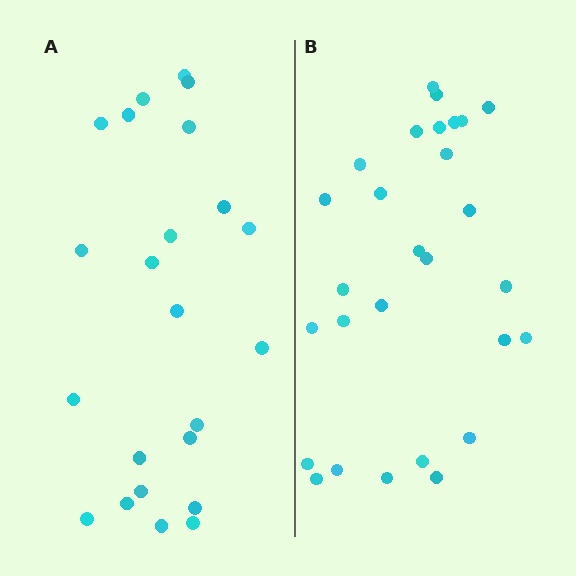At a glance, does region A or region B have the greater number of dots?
Region B (the right region) has more dots.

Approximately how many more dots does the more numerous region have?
Region B has about 5 more dots than region A.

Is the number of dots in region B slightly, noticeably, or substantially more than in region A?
Region B has only slightly more — the two regions are fairly close. The ratio is roughly 1.2 to 1.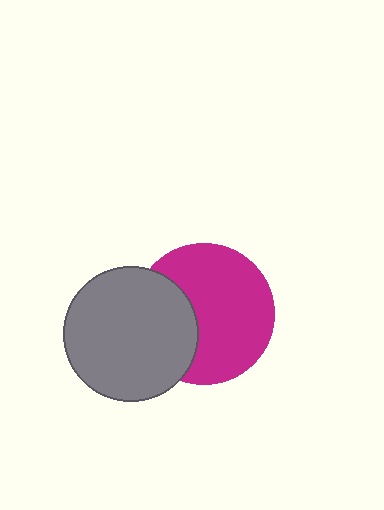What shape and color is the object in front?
The object in front is a gray circle.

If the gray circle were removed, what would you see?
You would see the complete magenta circle.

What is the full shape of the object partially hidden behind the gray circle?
The partially hidden object is a magenta circle.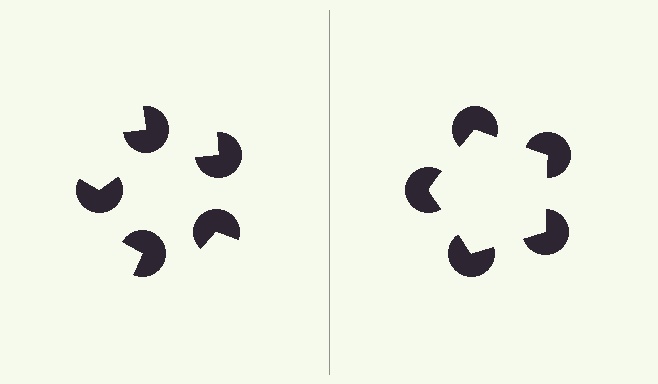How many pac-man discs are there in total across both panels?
10 — 5 on each side.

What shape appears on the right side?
An illusory pentagon.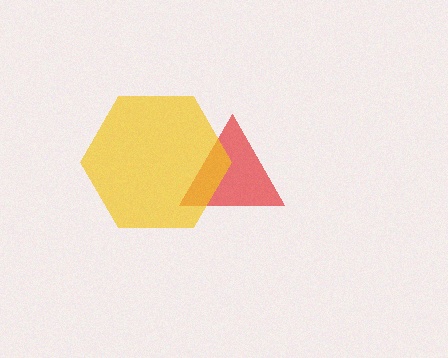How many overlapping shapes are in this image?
There are 2 overlapping shapes in the image.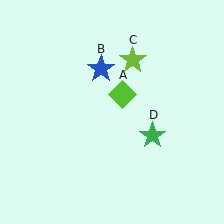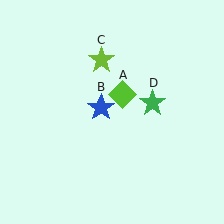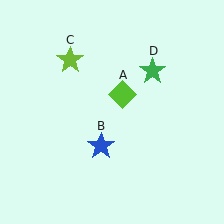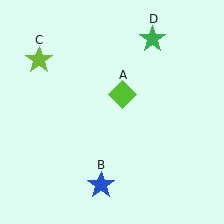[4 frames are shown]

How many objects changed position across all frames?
3 objects changed position: blue star (object B), lime star (object C), green star (object D).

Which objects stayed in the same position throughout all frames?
Lime diamond (object A) remained stationary.